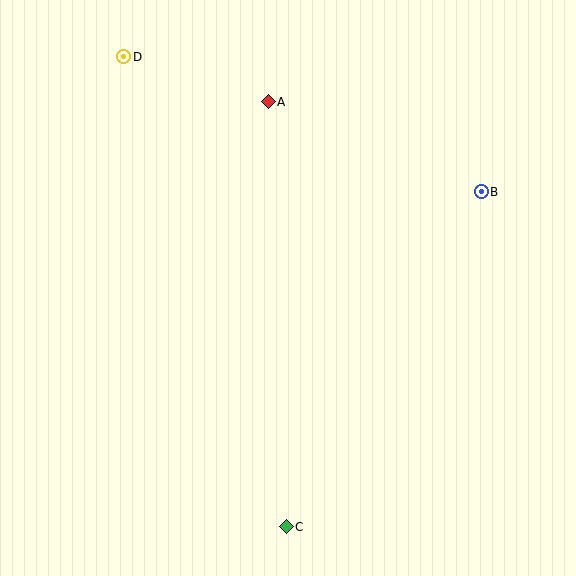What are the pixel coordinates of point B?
Point B is at (481, 192).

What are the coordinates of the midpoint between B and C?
The midpoint between B and C is at (384, 359).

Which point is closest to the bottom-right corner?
Point C is closest to the bottom-right corner.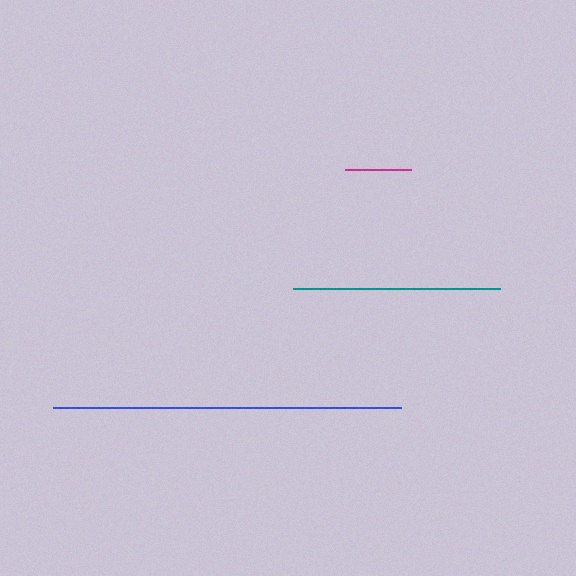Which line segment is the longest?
The blue line is the longest at approximately 348 pixels.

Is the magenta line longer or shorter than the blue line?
The blue line is longer than the magenta line.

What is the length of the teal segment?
The teal segment is approximately 207 pixels long.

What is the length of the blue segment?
The blue segment is approximately 348 pixels long.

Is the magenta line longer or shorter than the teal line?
The teal line is longer than the magenta line.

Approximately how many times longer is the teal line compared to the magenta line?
The teal line is approximately 3.2 times the length of the magenta line.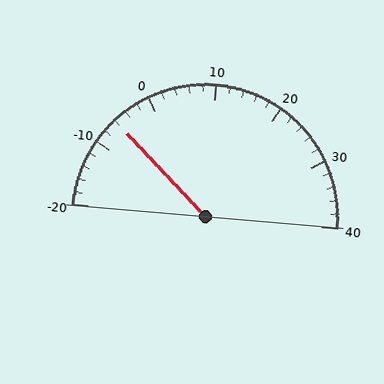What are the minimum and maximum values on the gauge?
The gauge ranges from -20 to 40.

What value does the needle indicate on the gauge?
The needle indicates approximately -6.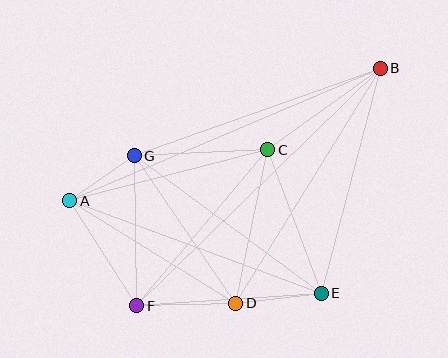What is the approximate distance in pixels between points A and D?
The distance between A and D is approximately 195 pixels.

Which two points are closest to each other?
Points A and G are closest to each other.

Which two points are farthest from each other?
Points B and F are farthest from each other.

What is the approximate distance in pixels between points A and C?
The distance between A and C is approximately 205 pixels.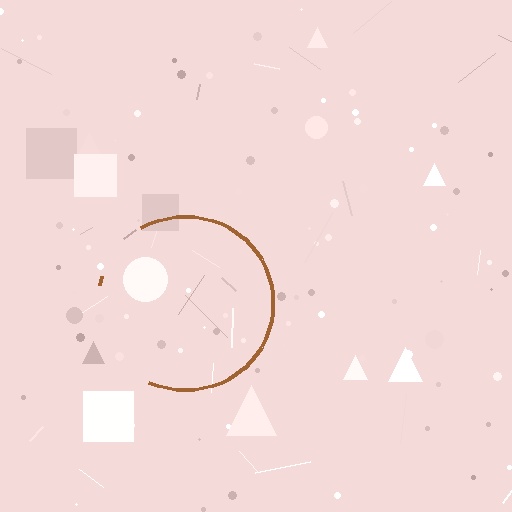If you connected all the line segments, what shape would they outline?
They would outline a circle.